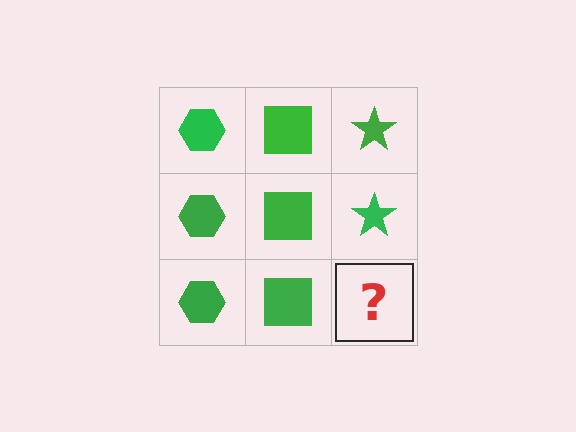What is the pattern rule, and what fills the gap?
The rule is that each column has a consistent shape. The gap should be filled with a green star.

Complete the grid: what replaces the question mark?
The question mark should be replaced with a green star.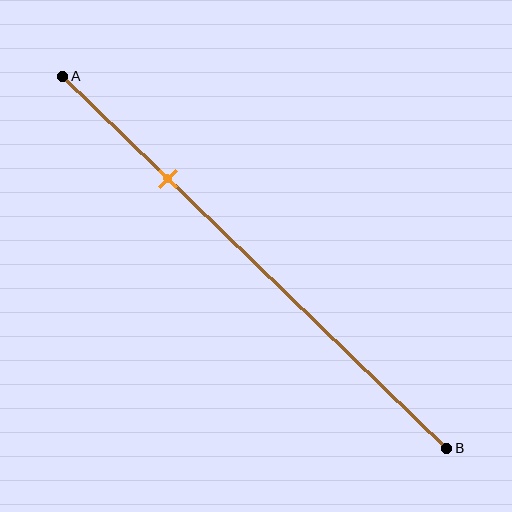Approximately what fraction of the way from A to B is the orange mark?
The orange mark is approximately 30% of the way from A to B.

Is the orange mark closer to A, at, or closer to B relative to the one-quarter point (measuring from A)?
The orange mark is approximately at the one-quarter point of segment AB.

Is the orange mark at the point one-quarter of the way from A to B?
Yes, the mark is approximately at the one-quarter point.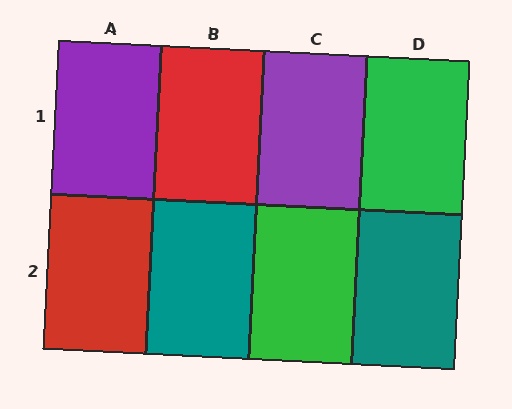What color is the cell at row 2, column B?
Teal.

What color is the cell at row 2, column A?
Red.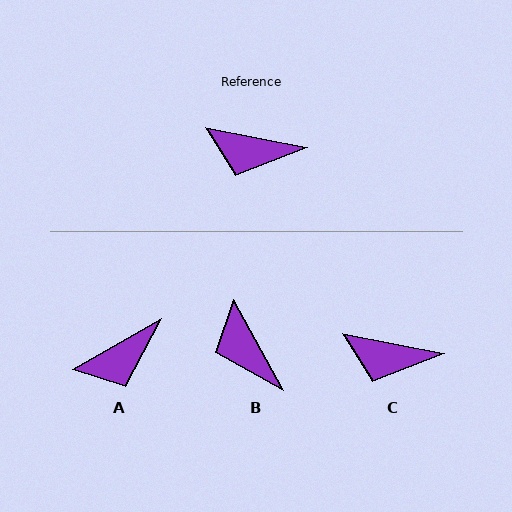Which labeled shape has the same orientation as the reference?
C.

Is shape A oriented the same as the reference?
No, it is off by about 41 degrees.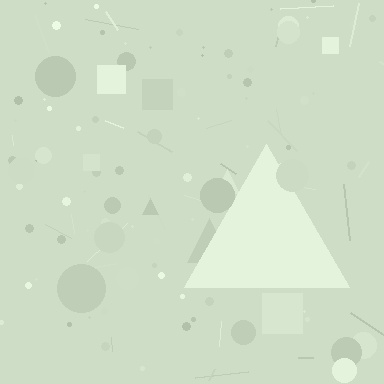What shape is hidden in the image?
A triangle is hidden in the image.